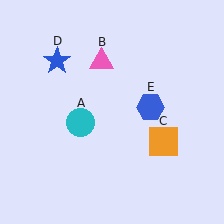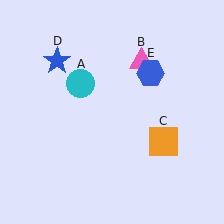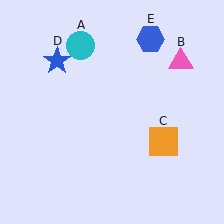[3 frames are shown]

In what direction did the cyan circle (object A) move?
The cyan circle (object A) moved up.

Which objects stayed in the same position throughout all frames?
Orange square (object C) and blue star (object D) remained stationary.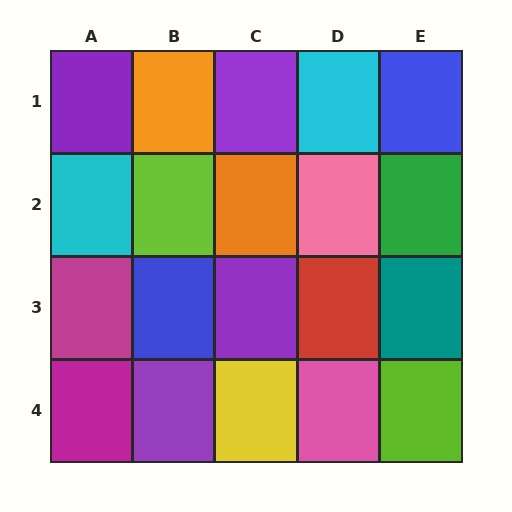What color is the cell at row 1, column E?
Blue.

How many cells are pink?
2 cells are pink.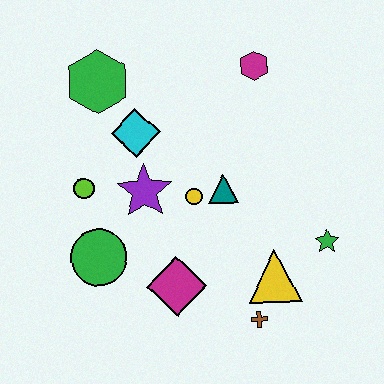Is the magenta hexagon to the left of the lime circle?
No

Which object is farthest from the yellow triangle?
The green hexagon is farthest from the yellow triangle.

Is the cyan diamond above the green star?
Yes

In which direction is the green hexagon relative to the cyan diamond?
The green hexagon is above the cyan diamond.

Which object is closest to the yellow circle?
The teal triangle is closest to the yellow circle.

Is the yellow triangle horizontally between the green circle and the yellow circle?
No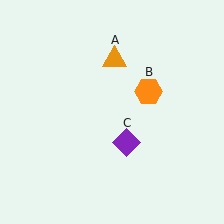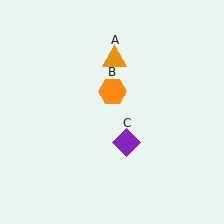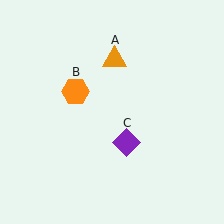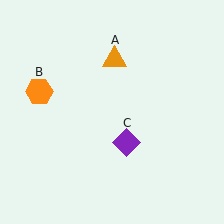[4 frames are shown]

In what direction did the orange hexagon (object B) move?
The orange hexagon (object B) moved left.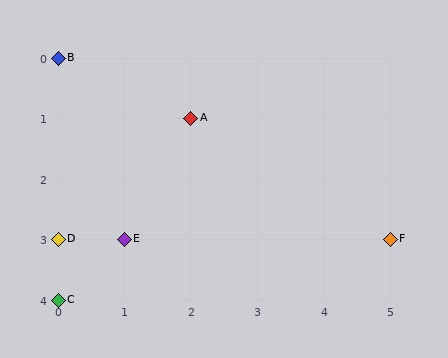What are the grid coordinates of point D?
Point D is at grid coordinates (0, 3).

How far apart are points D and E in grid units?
Points D and E are 1 column apart.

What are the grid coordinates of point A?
Point A is at grid coordinates (2, 1).